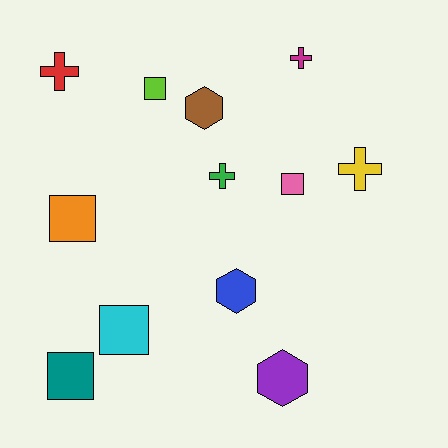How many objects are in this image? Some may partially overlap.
There are 12 objects.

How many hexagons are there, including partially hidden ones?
There are 3 hexagons.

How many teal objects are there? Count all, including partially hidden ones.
There is 1 teal object.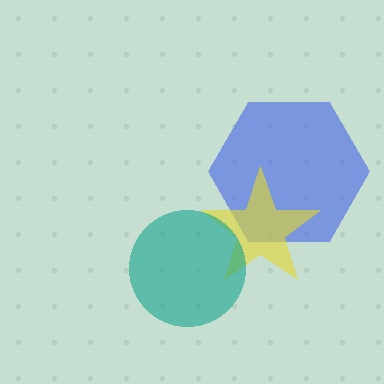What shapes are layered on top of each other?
The layered shapes are: a blue hexagon, a yellow star, a teal circle.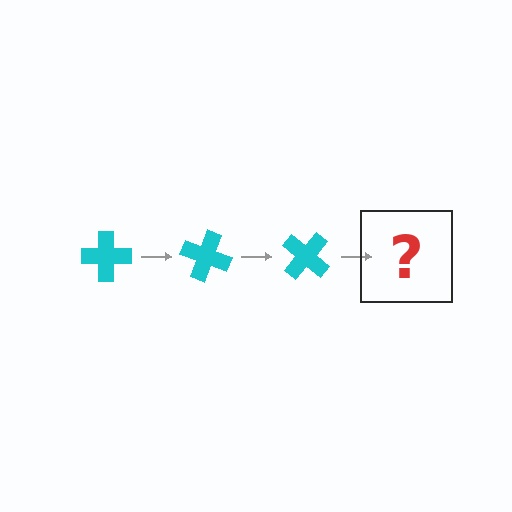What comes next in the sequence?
The next element should be a cyan cross rotated 60 degrees.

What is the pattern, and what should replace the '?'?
The pattern is that the cross rotates 20 degrees each step. The '?' should be a cyan cross rotated 60 degrees.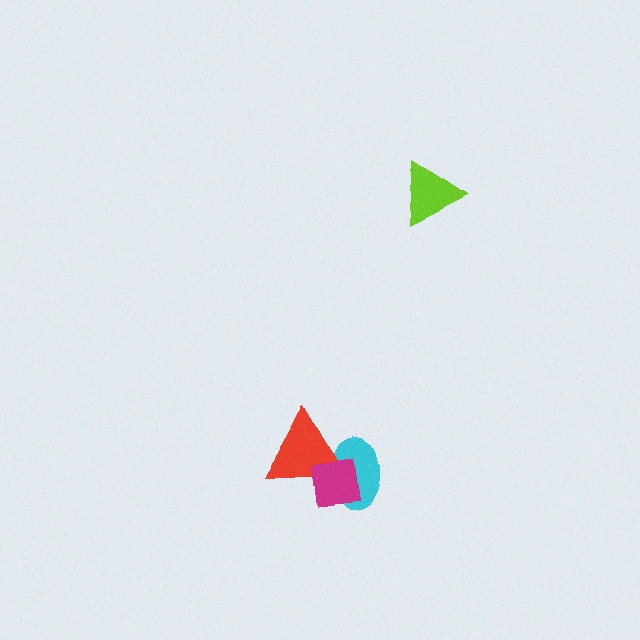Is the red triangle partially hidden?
Yes, it is partially covered by another shape.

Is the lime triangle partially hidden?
No, no other shape covers it.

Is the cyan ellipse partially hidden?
Yes, it is partially covered by another shape.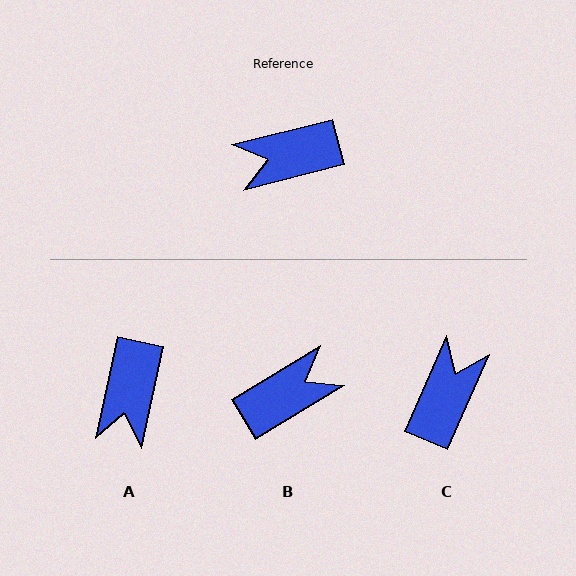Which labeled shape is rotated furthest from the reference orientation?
B, about 163 degrees away.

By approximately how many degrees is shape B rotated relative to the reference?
Approximately 163 degrees clockwise.